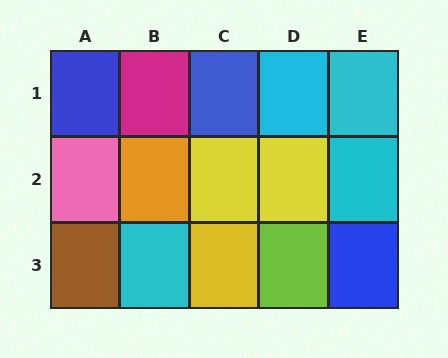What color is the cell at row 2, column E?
Cyan.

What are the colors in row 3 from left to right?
Brown, cyan, yellow, lime, blue.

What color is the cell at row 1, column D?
Cyan.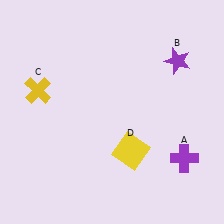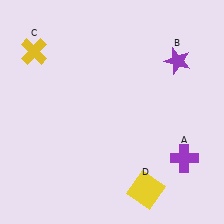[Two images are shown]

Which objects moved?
The objects that moved are: the yellow cross (C), the yellow square (D).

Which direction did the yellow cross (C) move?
The yellow cross (C) moved up.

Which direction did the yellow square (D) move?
The yellow square (D) moved down.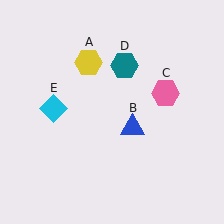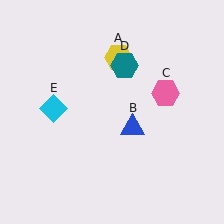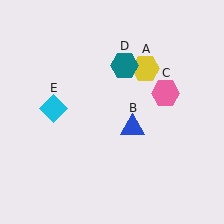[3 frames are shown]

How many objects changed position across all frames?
1 object changed position: yellow hexagon (object A).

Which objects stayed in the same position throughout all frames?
Blue triangle (object B) and pink hexagon (object C) and teal hexagon (object D) and cyan diamond (object E) remained stationary.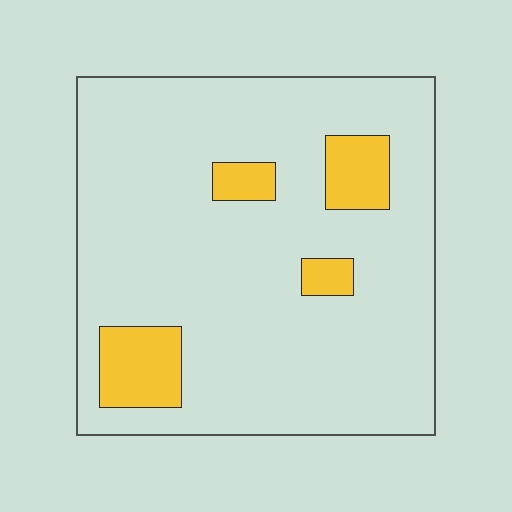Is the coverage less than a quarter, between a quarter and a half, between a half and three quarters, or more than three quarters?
Less than a quarter.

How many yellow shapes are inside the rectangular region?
4.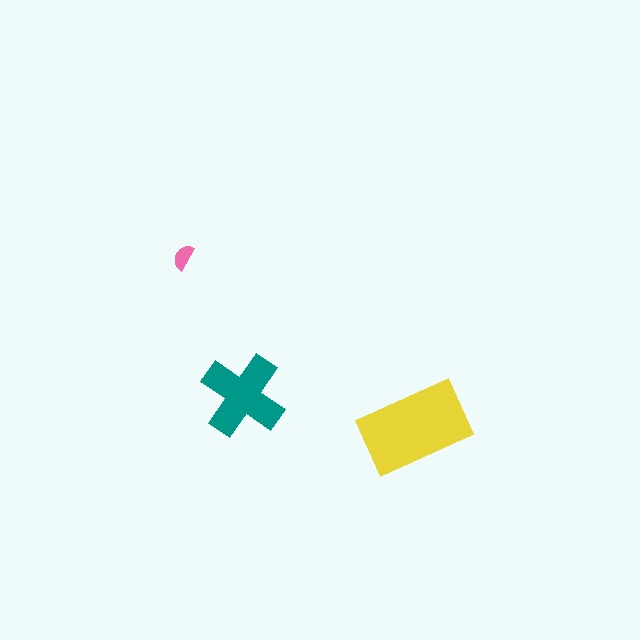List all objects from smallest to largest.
The pink semicircle, the teal cross, the yellow rectangle.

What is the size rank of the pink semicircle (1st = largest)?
3rd.